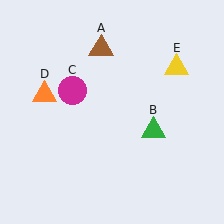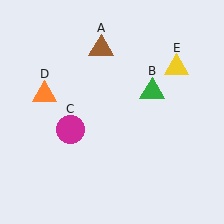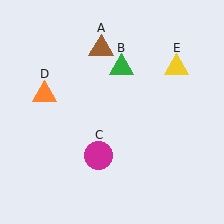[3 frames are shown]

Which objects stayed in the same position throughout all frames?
Brown triangle (object A) and orange triangle (object D) and yellow triangle (object E) remained stationary.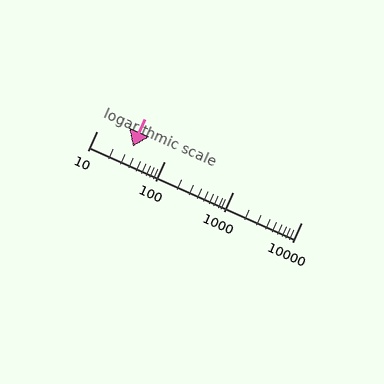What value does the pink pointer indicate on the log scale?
The pointer indicates approximately 34.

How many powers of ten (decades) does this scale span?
The scale spans 3 decades, from 10 to 10000.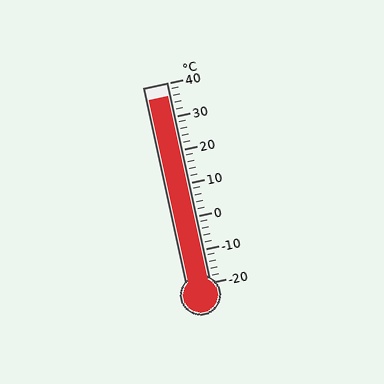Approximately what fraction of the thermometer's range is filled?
The thermometer is filled to approximately 95% of its range.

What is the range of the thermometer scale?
The thermometer scale ranges from -20°C to 40°C.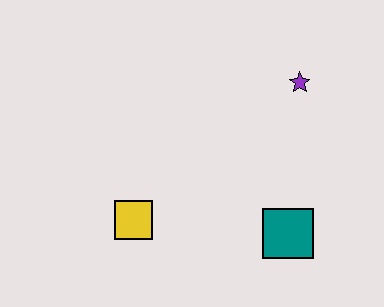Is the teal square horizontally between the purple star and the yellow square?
Yes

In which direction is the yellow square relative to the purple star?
The yellow square is to the left of the purple star.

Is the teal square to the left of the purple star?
Yes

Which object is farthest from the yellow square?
The purple star is farthest from the yellow square.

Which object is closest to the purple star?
The teal square is closest to the purple star.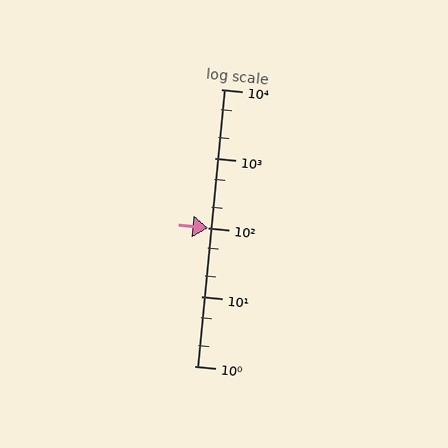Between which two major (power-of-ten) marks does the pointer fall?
The pointer is between 100 and 1000.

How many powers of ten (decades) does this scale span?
The scale spans 4 decades, from 1 to 10000.